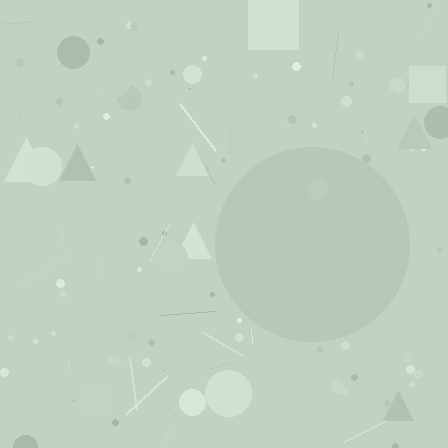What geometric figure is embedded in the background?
A circle is embedded in the background.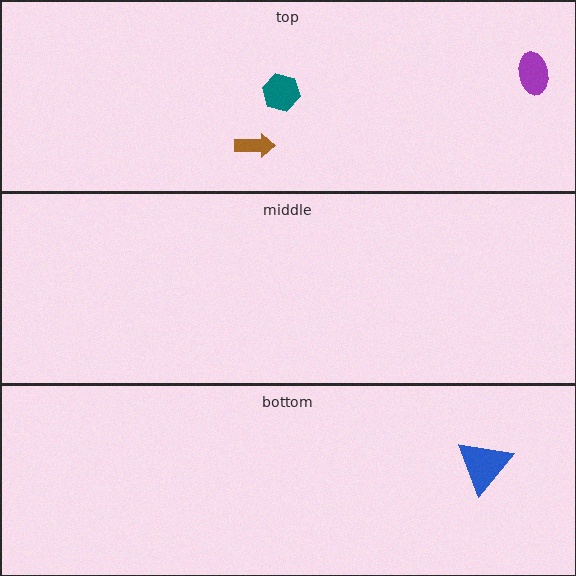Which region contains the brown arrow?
The top region.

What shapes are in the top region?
The brown arrow, the teal hexagon, the purple ellipse.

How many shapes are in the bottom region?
1.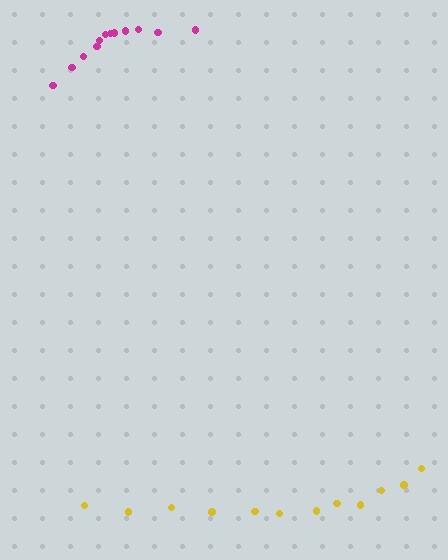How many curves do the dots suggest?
There are 2 distinct paths.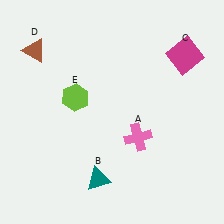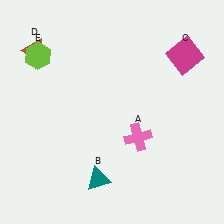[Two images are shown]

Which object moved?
The lime hexagon (E) moved up.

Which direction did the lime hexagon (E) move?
The lime hexagon (E) moved up.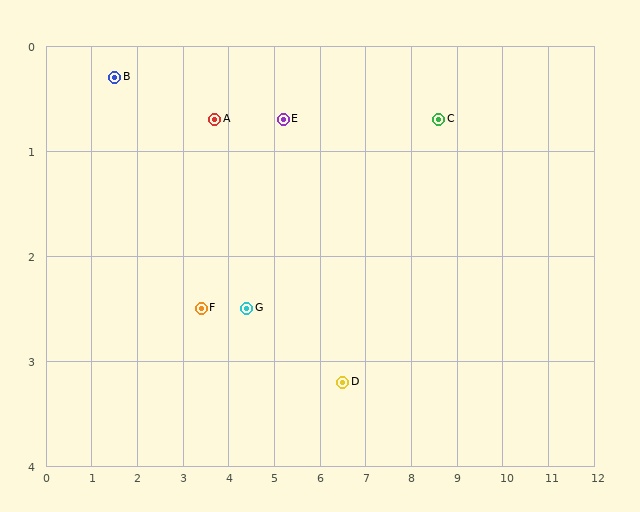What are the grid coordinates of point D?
Point D is at approximately (6.5, 3.2).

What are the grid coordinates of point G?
Point G is at approximately (4.4, 2.5).